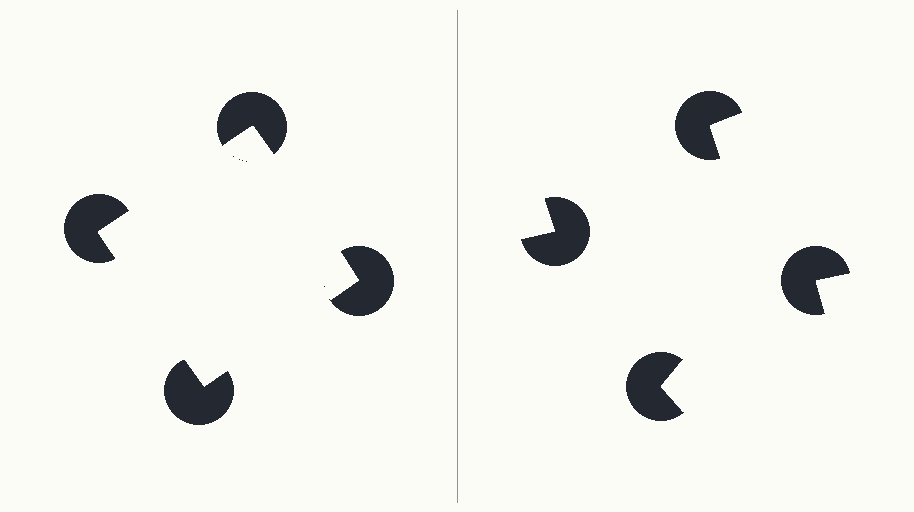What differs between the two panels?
The pac-man discs are positioned identically on both sides; only the wedge orientations differ. On the left they align to a square; on the right they are misaligned.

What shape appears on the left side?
An illusory square.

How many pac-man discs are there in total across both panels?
8 — 4 on each side.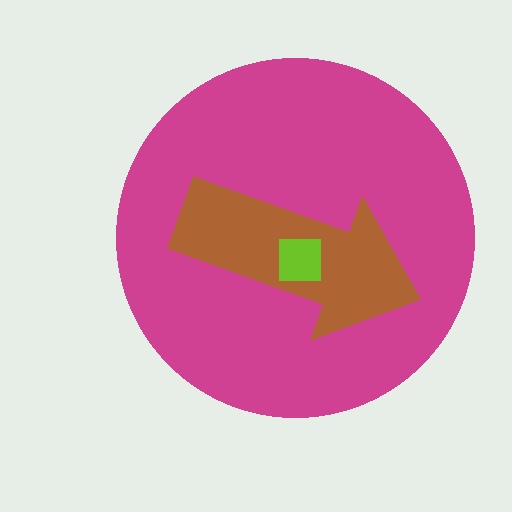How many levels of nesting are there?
3.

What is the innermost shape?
The lime square.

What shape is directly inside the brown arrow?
The lime square.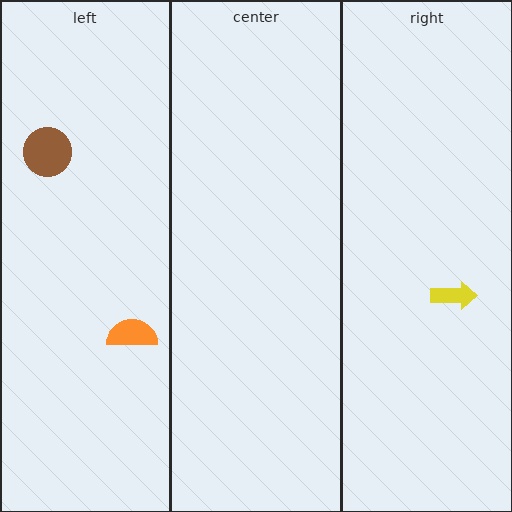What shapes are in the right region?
The yellow arrow.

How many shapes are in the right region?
1.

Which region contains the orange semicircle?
The left region.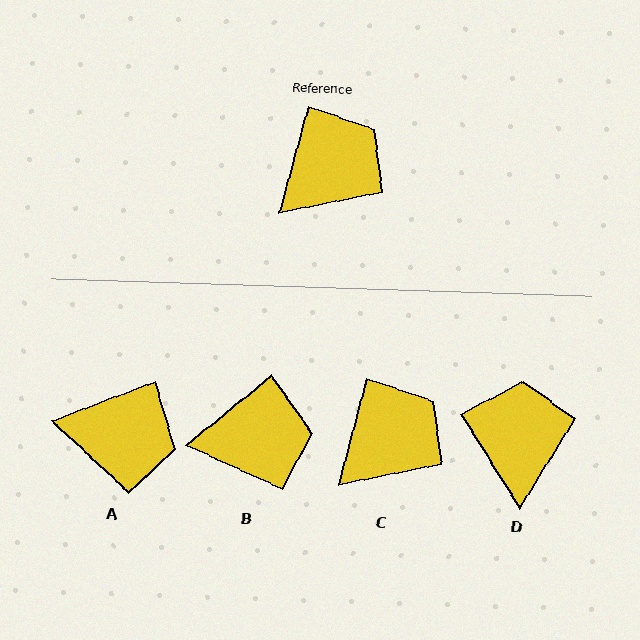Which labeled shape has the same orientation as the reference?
C.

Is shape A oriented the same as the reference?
No, it is off by about 54 degrees.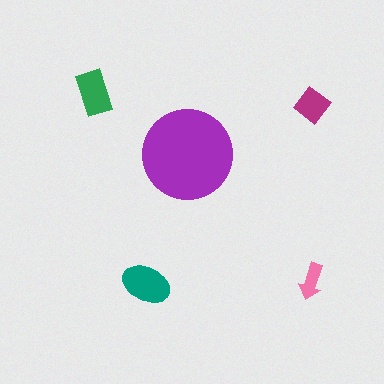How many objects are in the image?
There are 5 objects in the image.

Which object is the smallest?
The pink arrow.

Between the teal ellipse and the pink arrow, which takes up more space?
The teal ellipse.